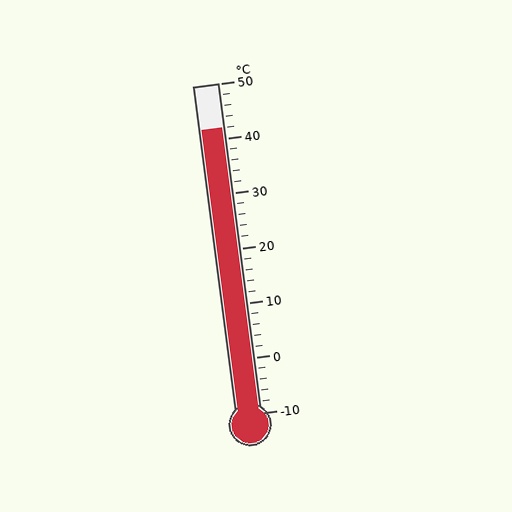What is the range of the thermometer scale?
The thermometer scale ranges from -10°C to 50°C.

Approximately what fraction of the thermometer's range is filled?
The thermometer is filled to approximately 85% of its range.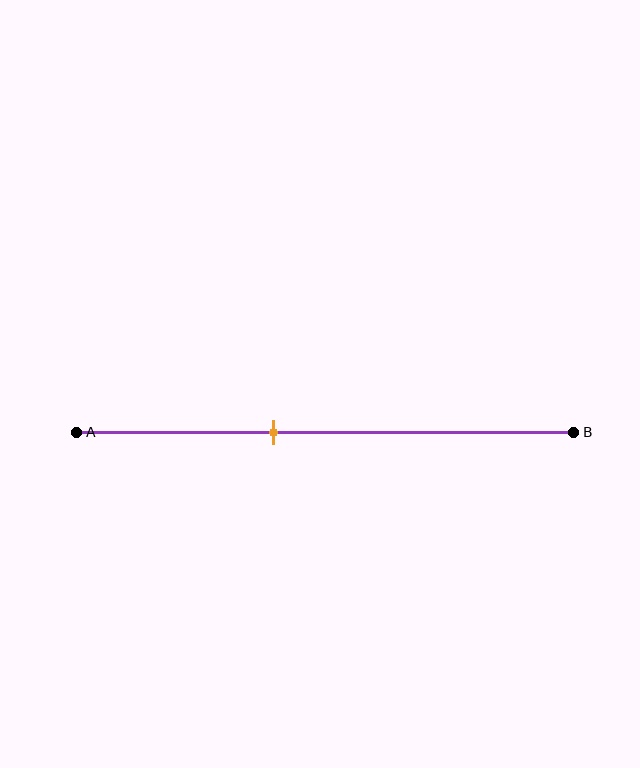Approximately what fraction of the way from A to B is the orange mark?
The orange mark is approximately 40% of the way from A to B.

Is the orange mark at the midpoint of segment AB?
No, the mark is at about 40% from A, not at the 50% midpoint.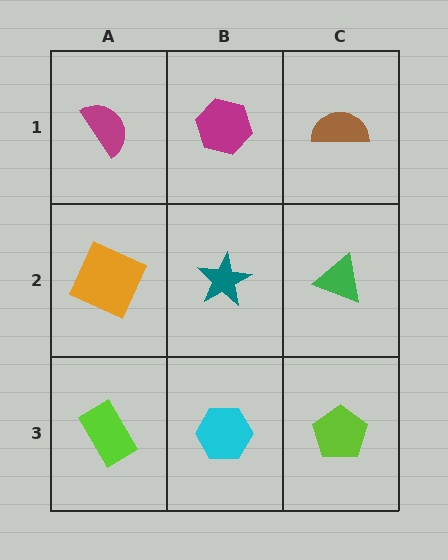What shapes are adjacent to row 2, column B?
A magenta hexagon (row 1, column B), a cyan hexagon (row 3, column B), an orange square (row 2, column A), a green triangle (row 2, column C).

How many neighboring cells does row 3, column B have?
3.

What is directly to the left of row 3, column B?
A lime rectangle.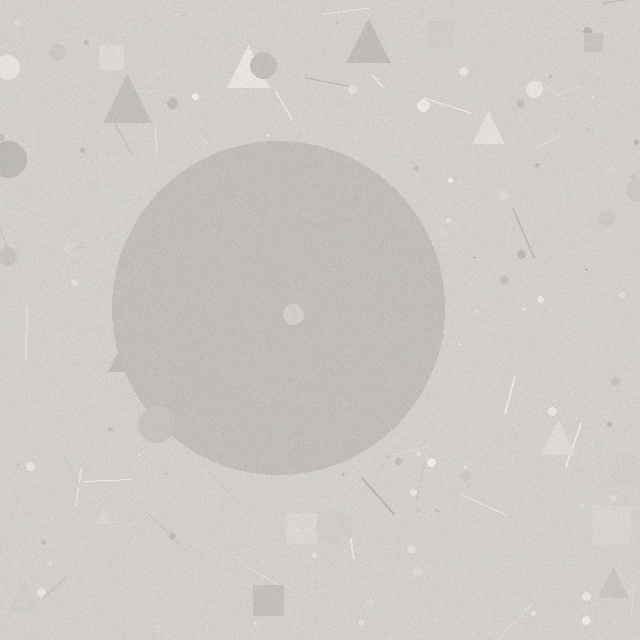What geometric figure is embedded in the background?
A circle is embedded in the background.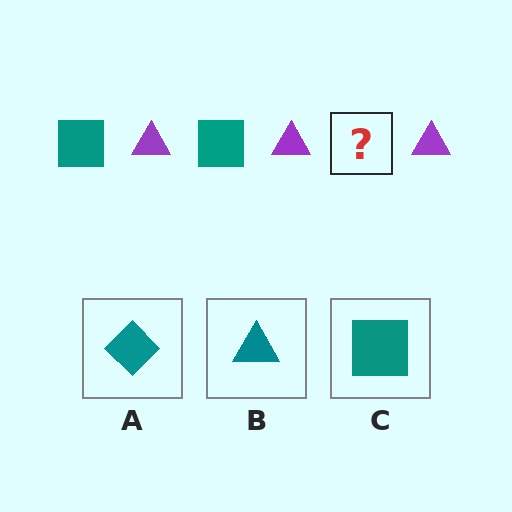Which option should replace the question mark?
Option C.